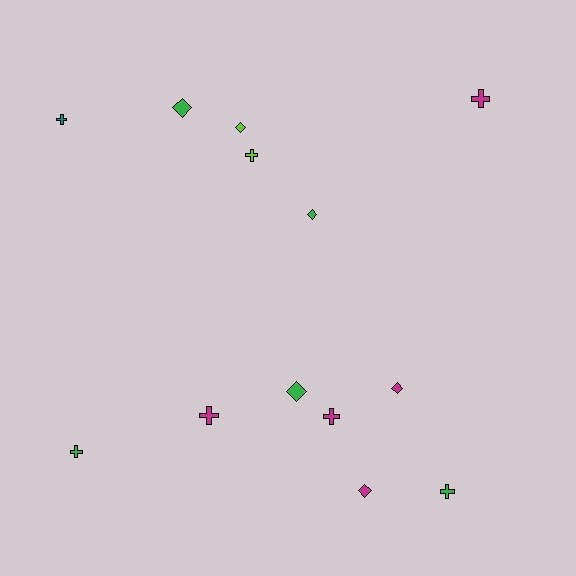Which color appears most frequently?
Magenta, with 5 objects.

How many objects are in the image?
There are 13 objects.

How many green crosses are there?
There are 2 green crosses.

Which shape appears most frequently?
Cross, with 7 objects.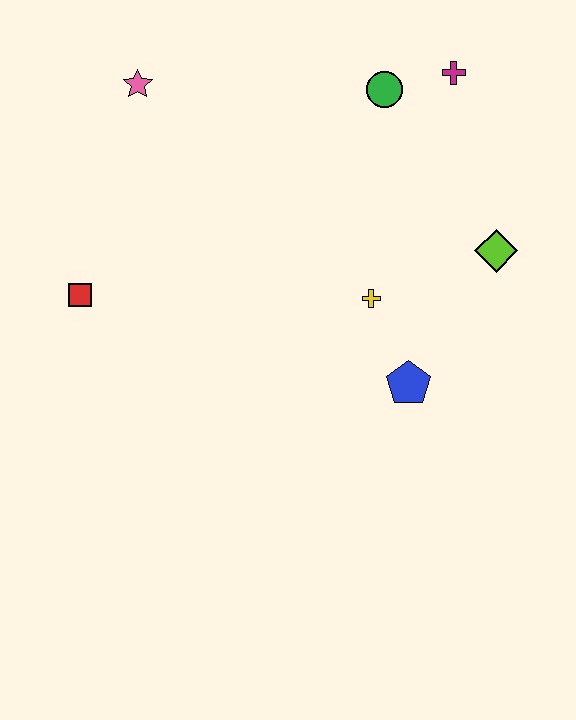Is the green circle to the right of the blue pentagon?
No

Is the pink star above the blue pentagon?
Yes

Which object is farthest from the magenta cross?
The red square is farthest from the magenta cross.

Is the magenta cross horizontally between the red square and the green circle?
No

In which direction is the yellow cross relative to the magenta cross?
The yellow cross is below the magenta cross.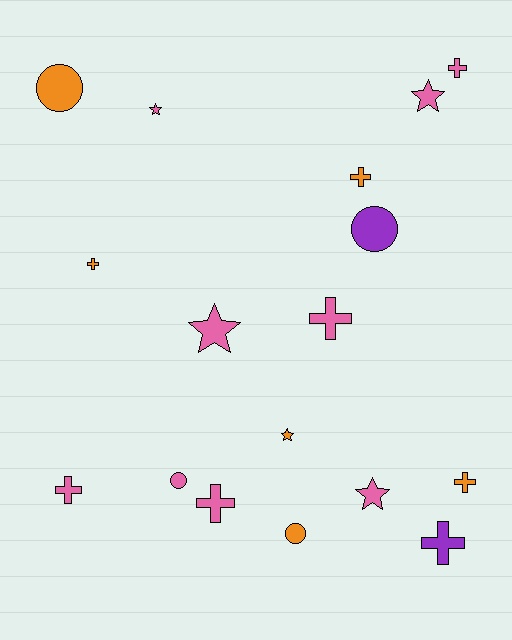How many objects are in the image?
There are 17 objects.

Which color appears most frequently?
Pink, with 9 objects.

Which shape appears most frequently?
Cross, with 8 objects.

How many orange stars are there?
There is 1 orange star.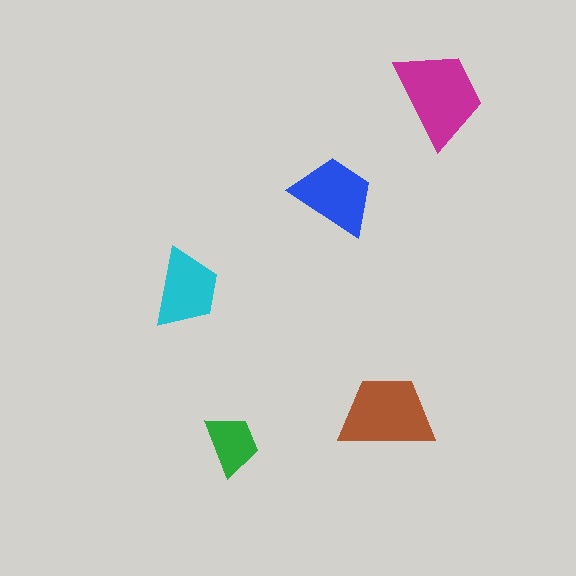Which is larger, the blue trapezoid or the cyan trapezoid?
The blue one.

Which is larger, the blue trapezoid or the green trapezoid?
The blue one.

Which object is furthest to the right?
The magenta trapezoid is rightmost.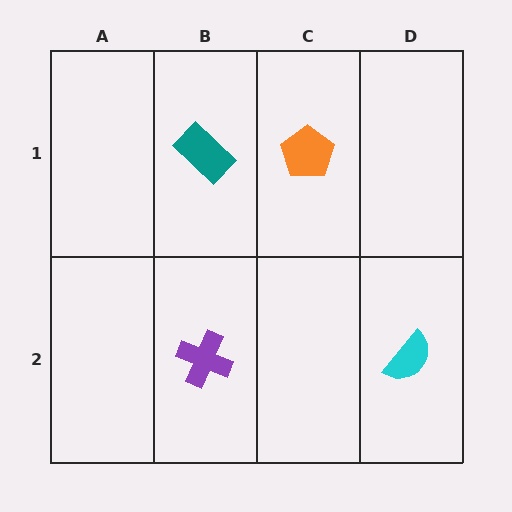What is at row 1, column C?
An orange pentagon.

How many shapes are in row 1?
2 shapes.